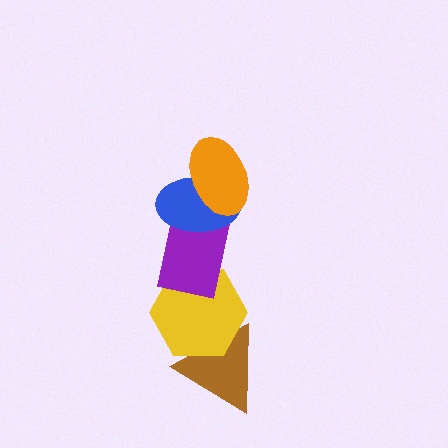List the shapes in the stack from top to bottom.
From top to bottom: the orange ellipse, the blue ellipse, the purple rectangle, the yellow hexagon, the brown triangle.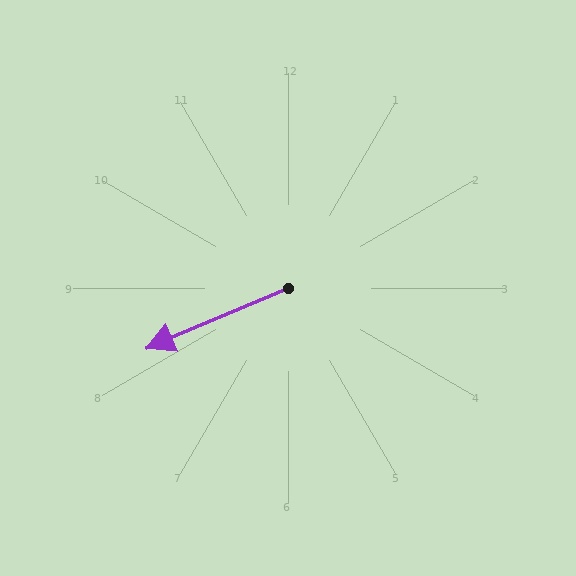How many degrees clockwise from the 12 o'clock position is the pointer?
Approximately 247 degrees.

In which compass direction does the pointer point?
Southwest.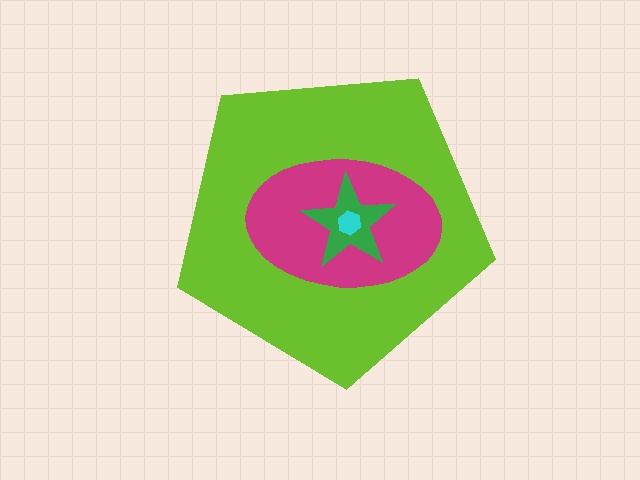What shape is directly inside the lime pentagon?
The magenta ellipse.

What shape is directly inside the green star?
The cyan hexagon.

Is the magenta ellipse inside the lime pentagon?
Yes.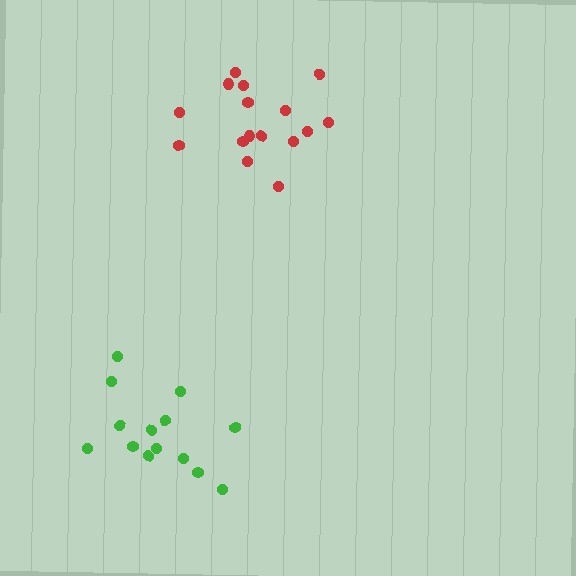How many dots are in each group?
Group 1: 14 dots, Group 2: 16 dots (30 total).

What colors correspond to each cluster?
The clusters are colored: green, red.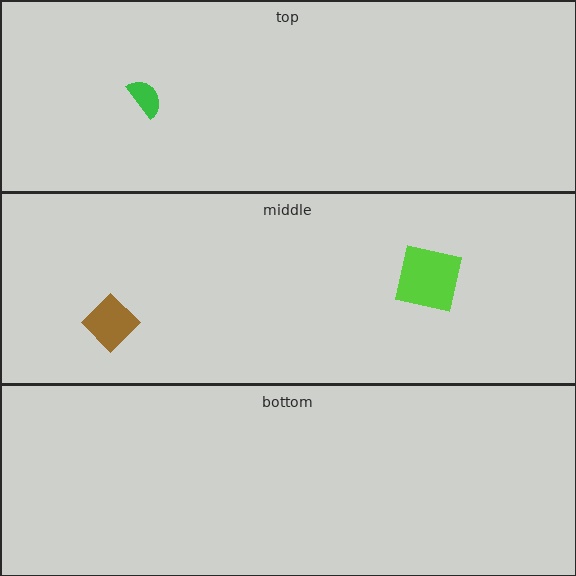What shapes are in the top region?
The green semicircle.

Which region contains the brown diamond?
The middle region.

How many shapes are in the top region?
1.